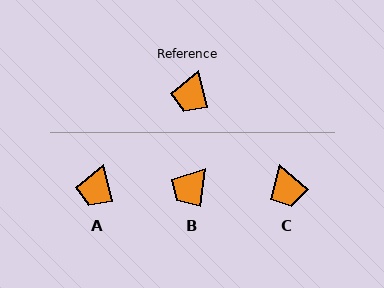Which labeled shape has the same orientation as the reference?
A.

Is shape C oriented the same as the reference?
No, it is off by about 37 degrees.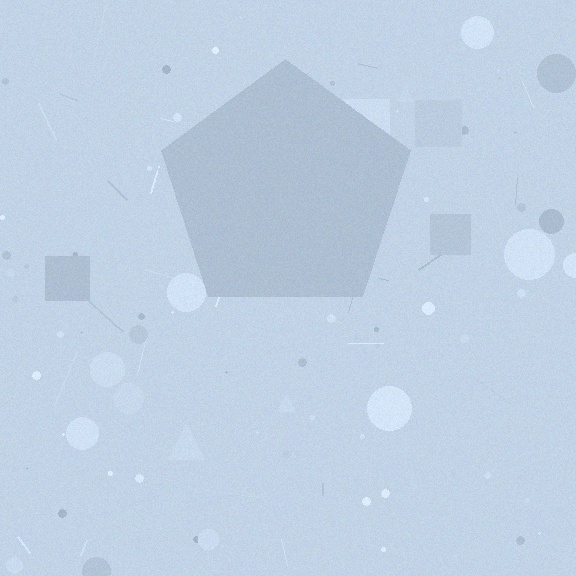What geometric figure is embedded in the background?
A pentagon is embedded in the background.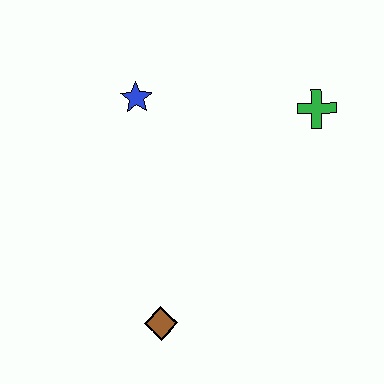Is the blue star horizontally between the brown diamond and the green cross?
No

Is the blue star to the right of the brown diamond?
No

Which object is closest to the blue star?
The green cross is closest to the blue star.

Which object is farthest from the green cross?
The brown diamond is farthest from the green cross.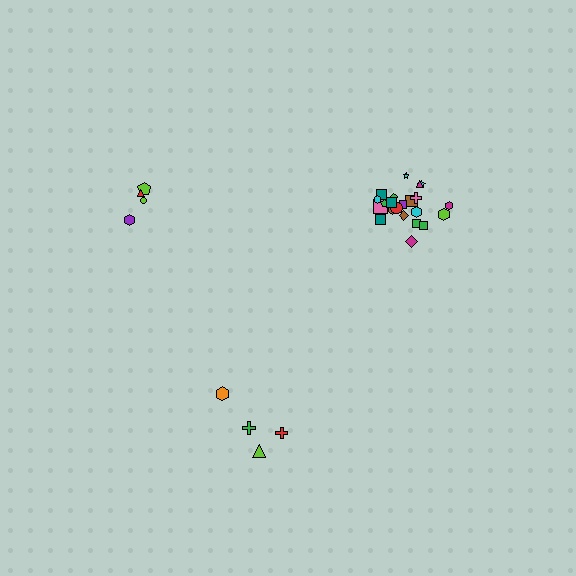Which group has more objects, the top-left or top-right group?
The top-right group.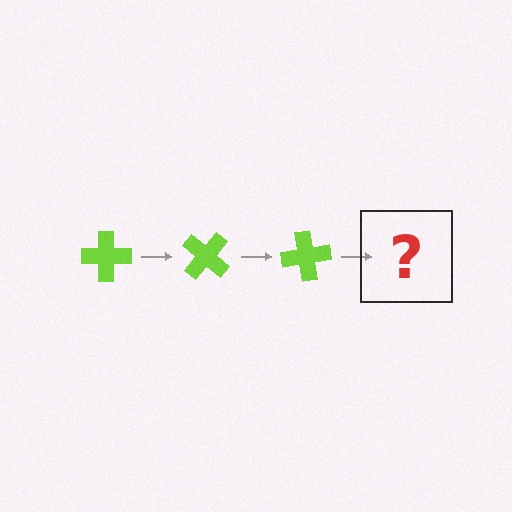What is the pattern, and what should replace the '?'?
The pattern is that the cross rotates 40 degrees each step. The '?' should be a lime cross rotated 120 degrees.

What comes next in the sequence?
The next element should be a lime cross rotated 120 degrees.